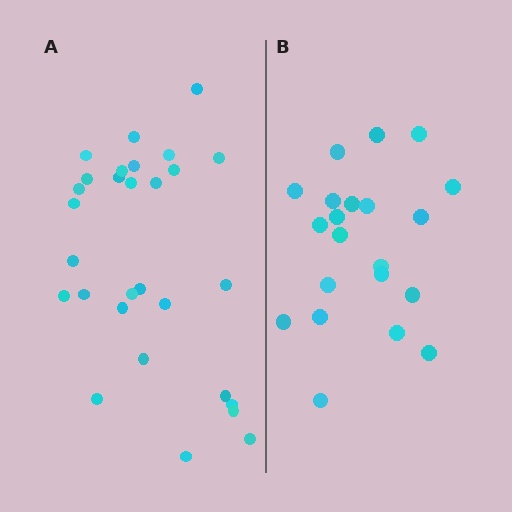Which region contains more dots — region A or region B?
Region A (the left region) has more dots.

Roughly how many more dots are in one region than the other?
Region A has roughly 8 or so more dots than region B.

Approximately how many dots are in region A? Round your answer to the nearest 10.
About 30 dots. (The exact count is 29, which rounds to 30.)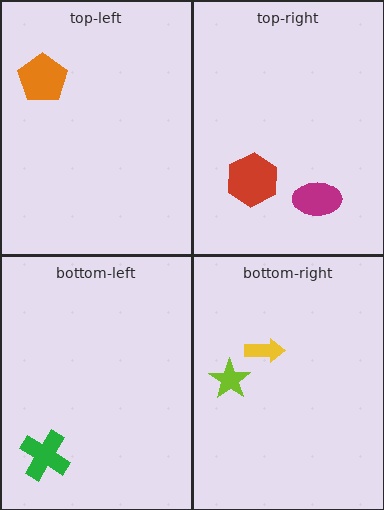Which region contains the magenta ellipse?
The top-right region.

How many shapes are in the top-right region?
2.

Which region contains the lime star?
The bottom-right region.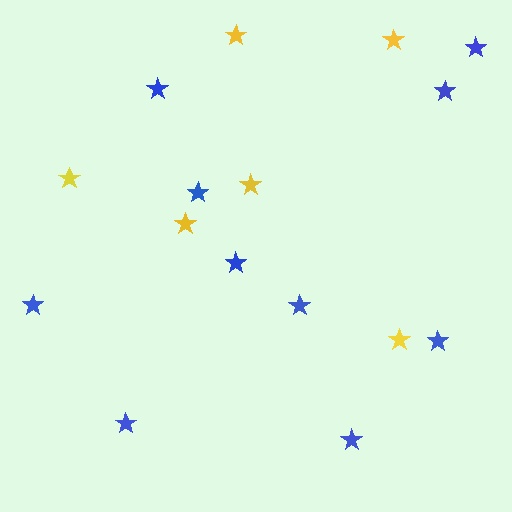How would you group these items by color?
There are 2 groups: one group of blue stars (10) and one group of yellow stars (6).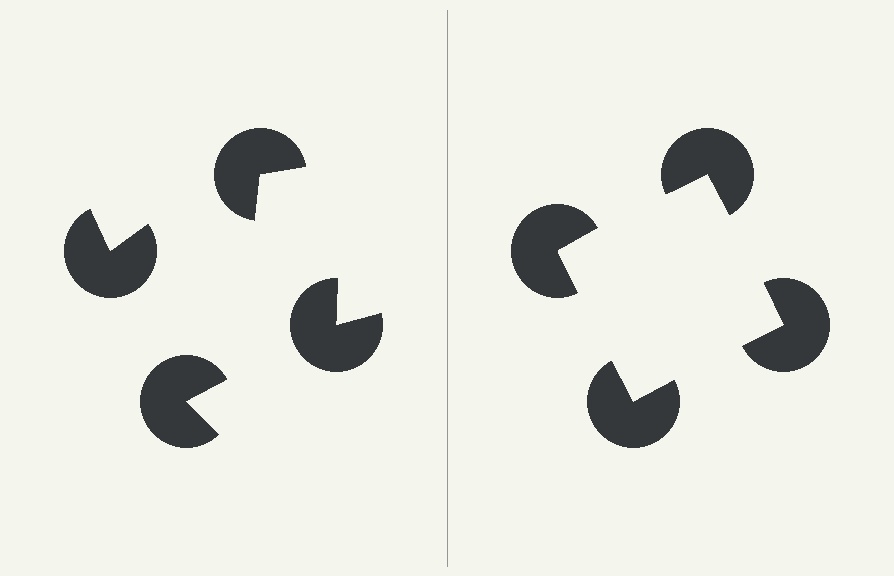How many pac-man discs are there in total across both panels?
8 — 4 on each side.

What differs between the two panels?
The pac-man discs are positioned identically on both sides; only the wedge orientations differ. On the right they align to a square; on the left they are misaligned.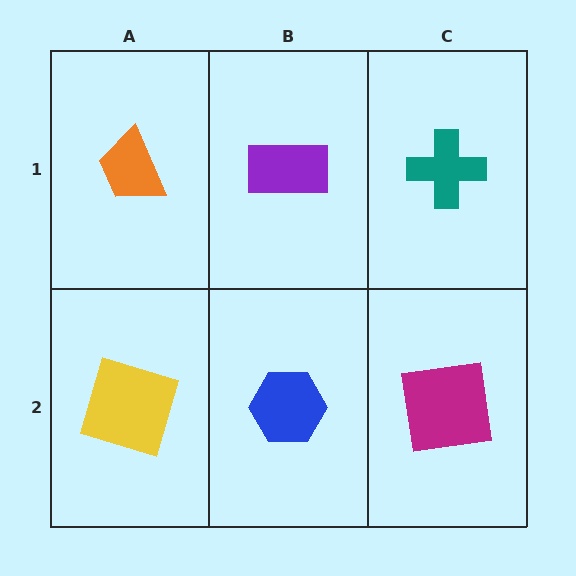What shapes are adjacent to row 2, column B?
A purple rectangle (row 1, column B), a yellow square (row 2, column A), a magenta square (row 2, column C).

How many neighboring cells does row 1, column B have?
3.